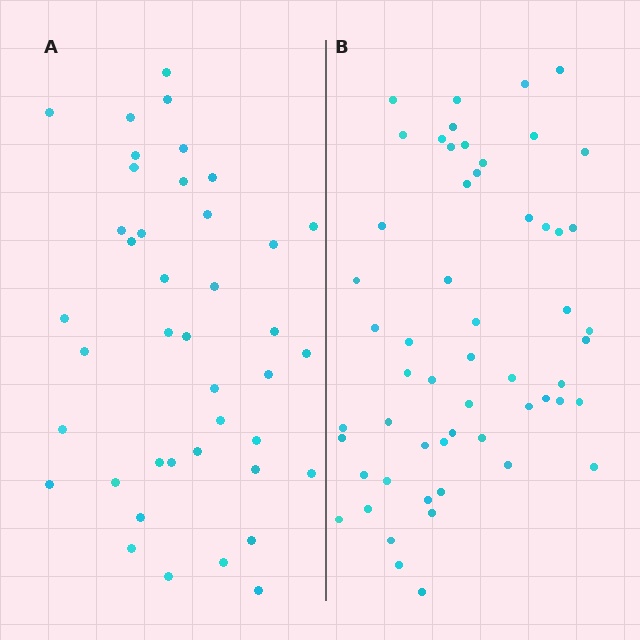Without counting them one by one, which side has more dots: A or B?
Region B (the right region) has more dots.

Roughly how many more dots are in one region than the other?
Region B has approximately 15 more dots than region A.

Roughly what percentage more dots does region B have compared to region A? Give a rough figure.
About 35% more.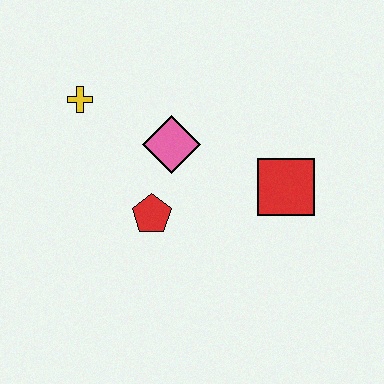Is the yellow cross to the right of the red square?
No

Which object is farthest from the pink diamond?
The red square is farthest from the pink diamond.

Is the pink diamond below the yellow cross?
Yes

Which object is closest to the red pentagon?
The pink diamond is closest to the red pentagon.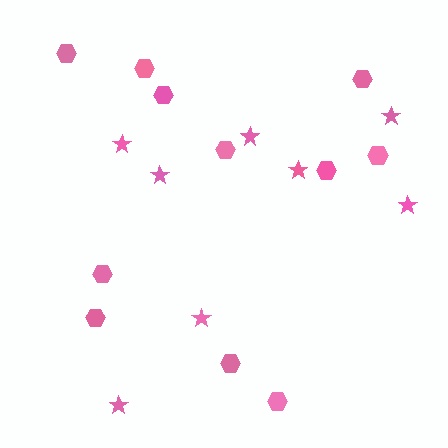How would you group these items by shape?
There are 2 groups: one group of hexagons (11) and one group of stars (8).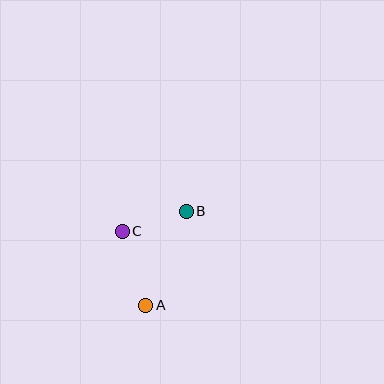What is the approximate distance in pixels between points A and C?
The distance between A and C is approximately 78 pixels.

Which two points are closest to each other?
Points B and C are closest to each other.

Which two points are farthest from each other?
Points A and B are farthest from each other.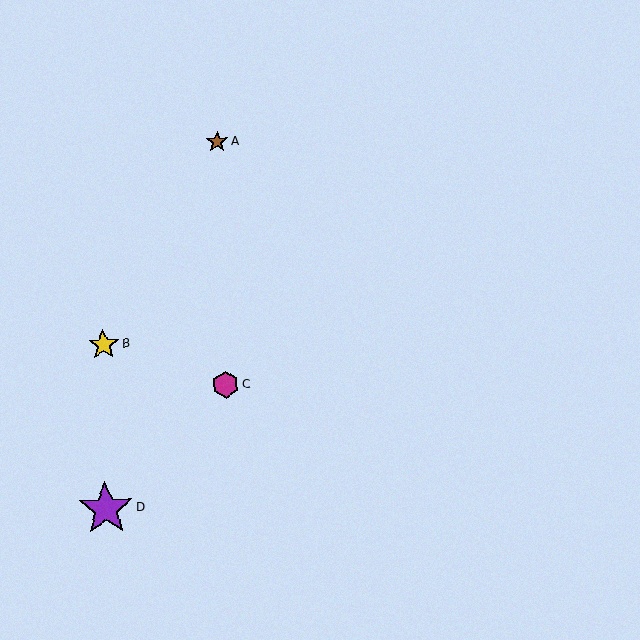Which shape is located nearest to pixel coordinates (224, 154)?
The brown star (labeled A) at (217, 142) is nearest to that location.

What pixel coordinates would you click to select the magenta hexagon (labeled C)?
Click at (226, 385) to select the magenta hexagon C.